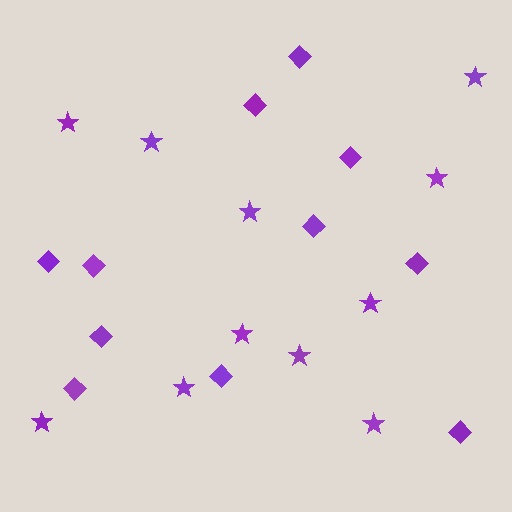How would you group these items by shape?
There are 2 groups: one group of stars (11) and one group of diamonds (11).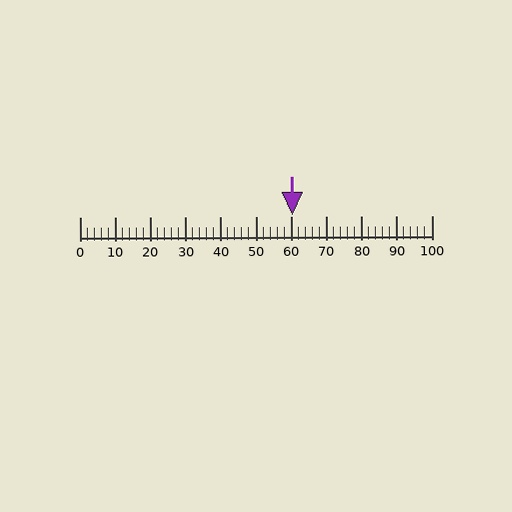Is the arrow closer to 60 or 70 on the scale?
The arrow is closer to 60.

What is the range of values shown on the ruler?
The ruler shows values from 0 to 100.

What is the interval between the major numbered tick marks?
The major tick marks are spaced 10 units apart.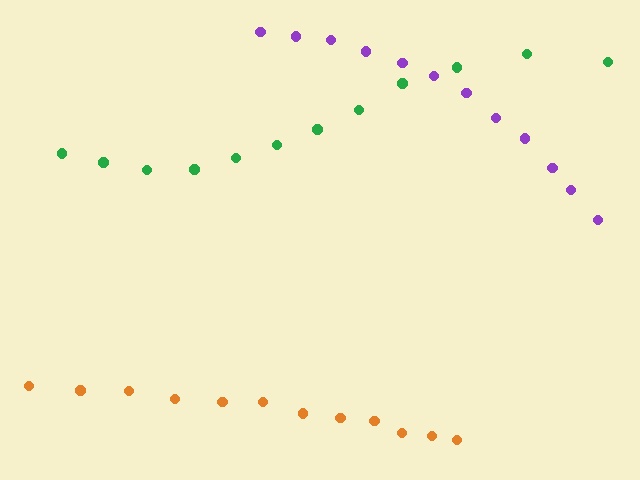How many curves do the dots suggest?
There are 3 distinct paths.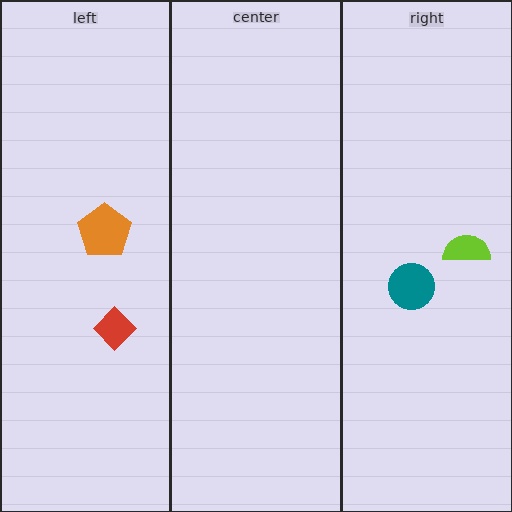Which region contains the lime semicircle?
The right region.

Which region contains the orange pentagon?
The left region.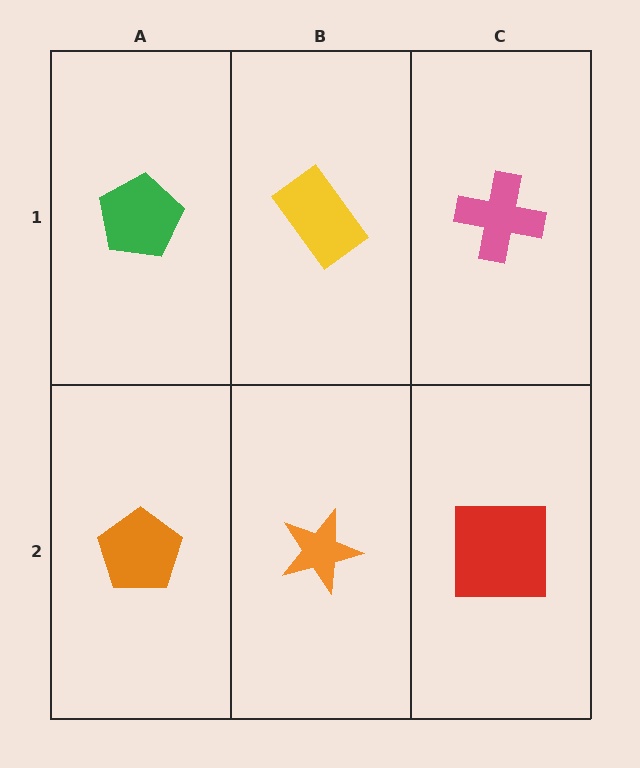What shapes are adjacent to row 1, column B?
An orange star (row 2, column B), a green pentagon (row 1, column A), a pink cross (row 1, column C).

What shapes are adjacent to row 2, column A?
A green pentagon (row 1, column A), an orange star (row 2, column B).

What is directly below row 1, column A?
An orange pentagon.